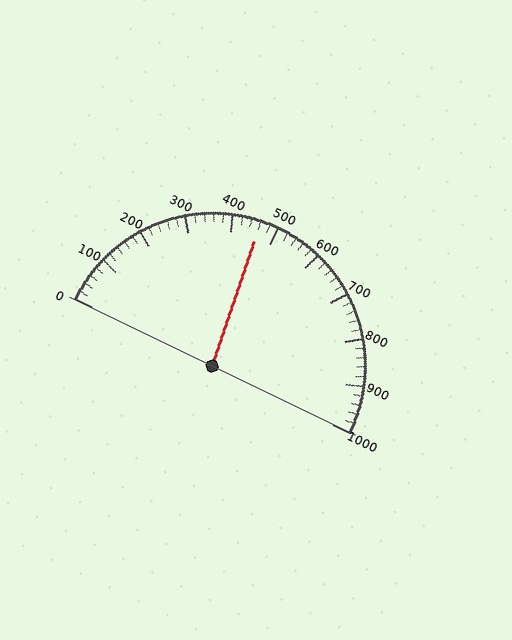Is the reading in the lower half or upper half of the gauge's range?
The reading is in the lower half of the range (0 to 1000).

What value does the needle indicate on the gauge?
The needle indicates approximately 460.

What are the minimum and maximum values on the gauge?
The gauge ranges from 0 to 1000.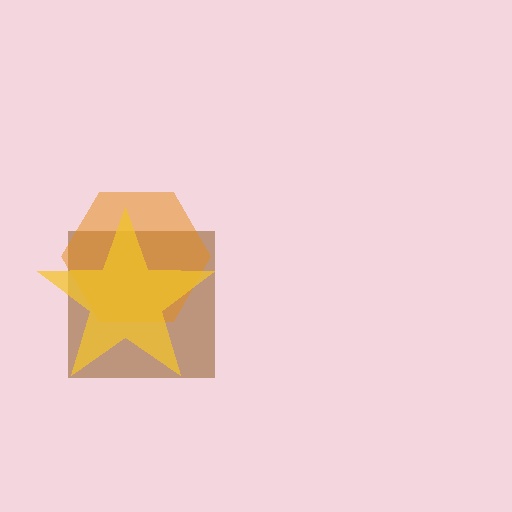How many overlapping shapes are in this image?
There are 3 overlapping shapes in the image.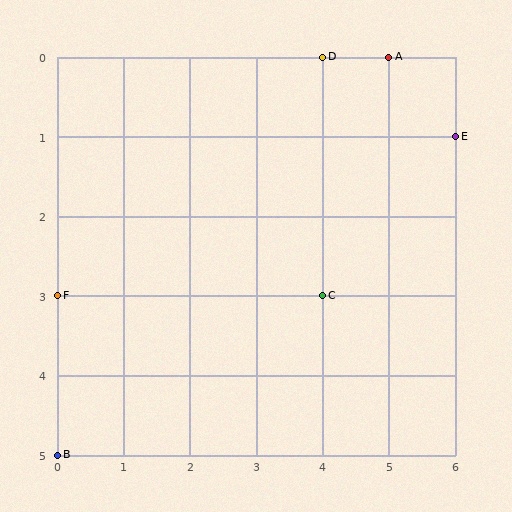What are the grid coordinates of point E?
Point E is at grid coordinates (6, 1).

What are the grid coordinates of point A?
Point A is at grid coordinates (5, 0).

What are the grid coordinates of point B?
Point B is at grid coordinates (0, 5).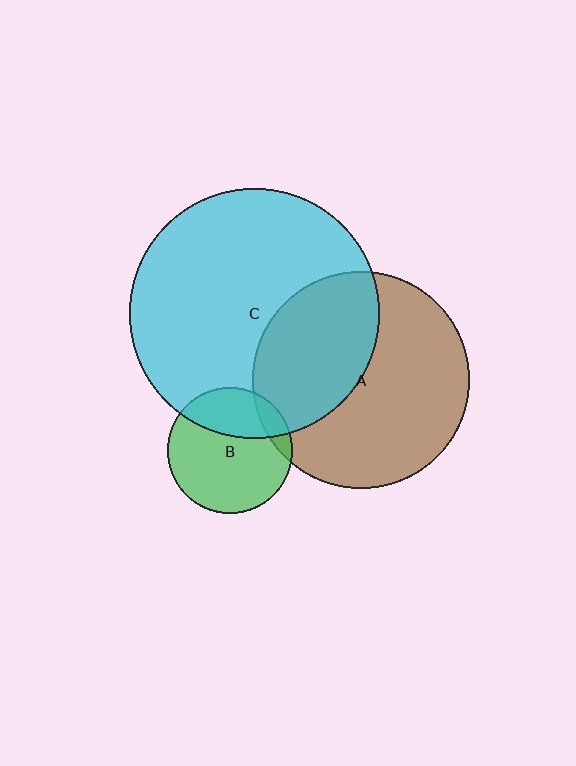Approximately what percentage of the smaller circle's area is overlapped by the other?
Approximately 30%.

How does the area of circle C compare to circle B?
Approximately 4.0 times.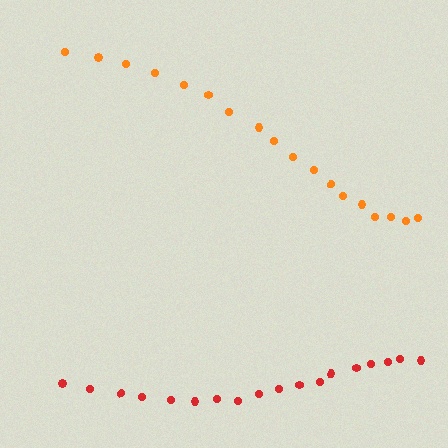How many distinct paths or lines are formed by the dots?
There are 2 distinct paths.